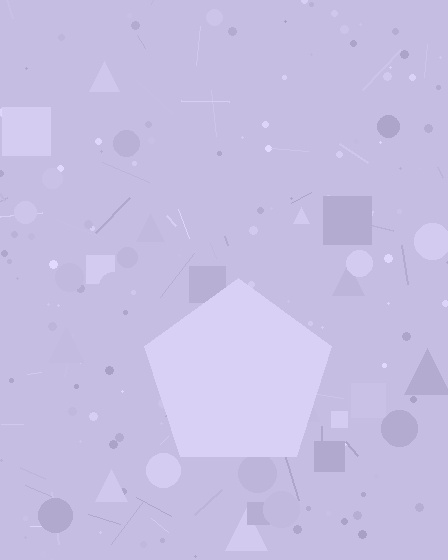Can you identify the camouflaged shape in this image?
The camouflaged shape is a pentagon.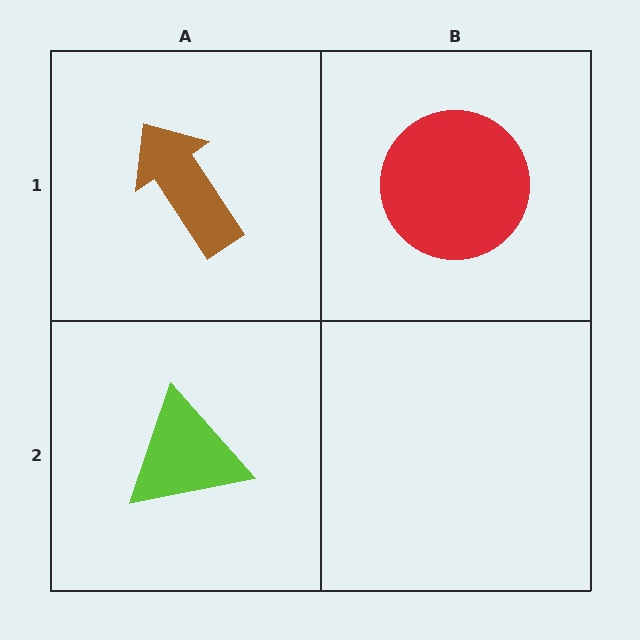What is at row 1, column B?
A red circle.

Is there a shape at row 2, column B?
No, that cell is empty.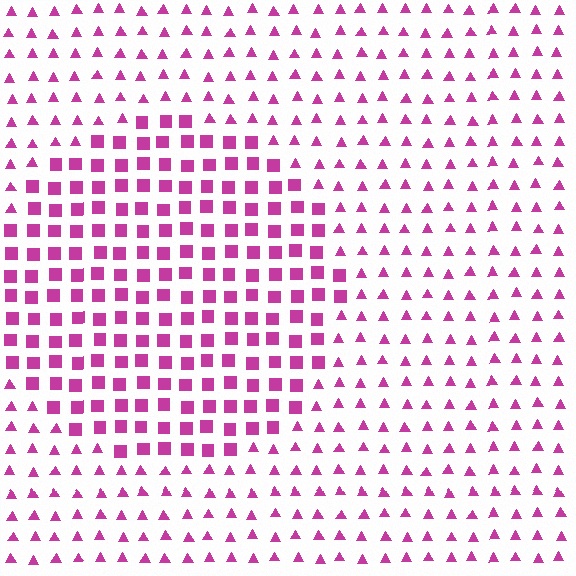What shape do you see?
I see a circle.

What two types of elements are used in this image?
The image uses squares inside the circle region and triangles outside it.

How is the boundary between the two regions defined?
The boundary is defined by a change in element shape: squares inside vs. triangles outside. All elements share the same color and spacing.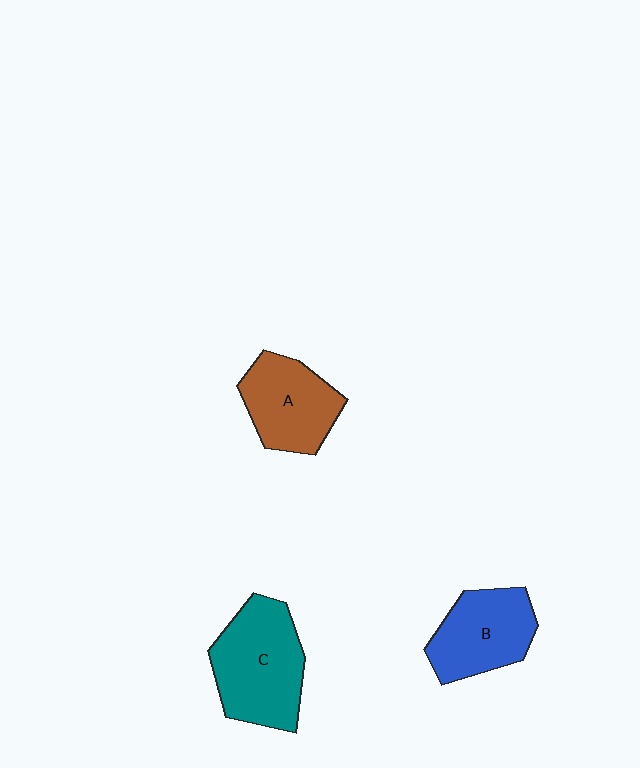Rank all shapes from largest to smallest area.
From largest to smallest: C (teal), B (blue), A (brown).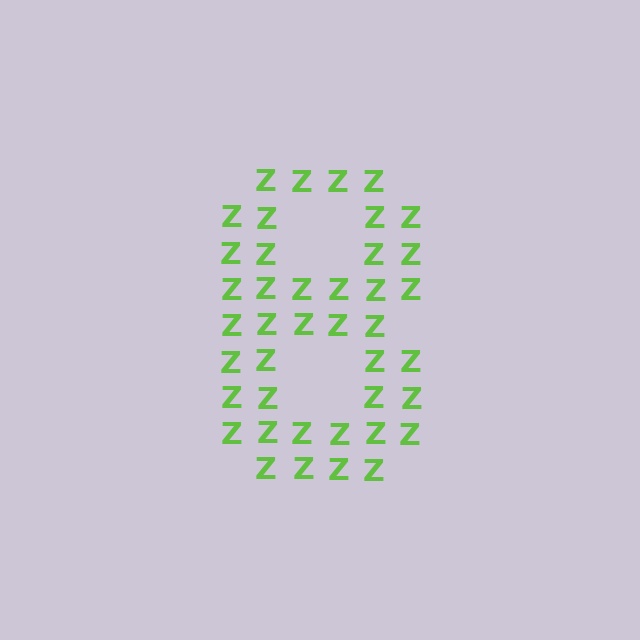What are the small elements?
The small elements are letter Z's.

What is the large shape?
The large shape is the digit 8.